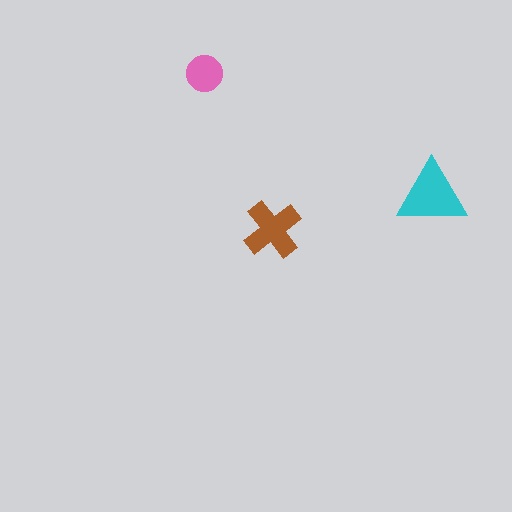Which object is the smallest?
The pink circle.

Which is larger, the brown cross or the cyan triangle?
The cyan triangle.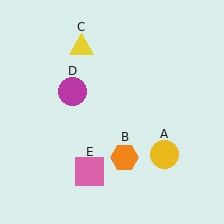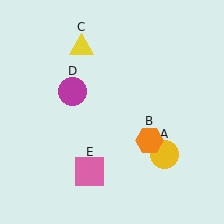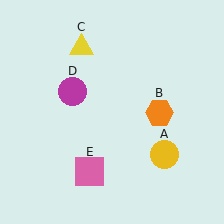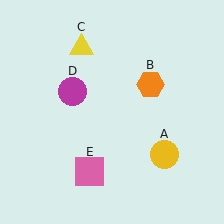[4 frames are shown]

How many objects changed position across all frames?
1 object changed position: orange hexagon (object B).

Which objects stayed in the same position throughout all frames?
Yellow circle (object A) and yellow triangle (object C) and magenta circle (object D) and pink square (object E) remained stationary.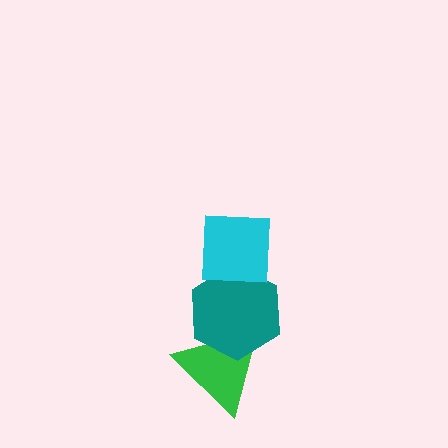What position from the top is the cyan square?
The cyan square is 1st from the top.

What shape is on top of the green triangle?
The teal hexagon is on top of the green triangle.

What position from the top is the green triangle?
The green triangle is 3rd from the top.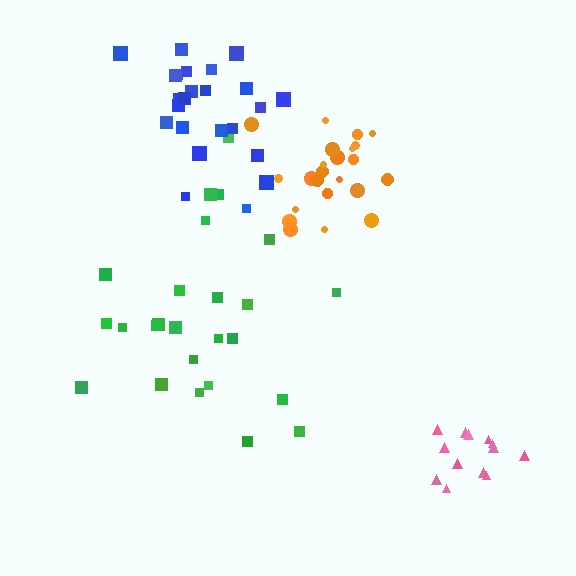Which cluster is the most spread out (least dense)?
Green.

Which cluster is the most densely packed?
Orange.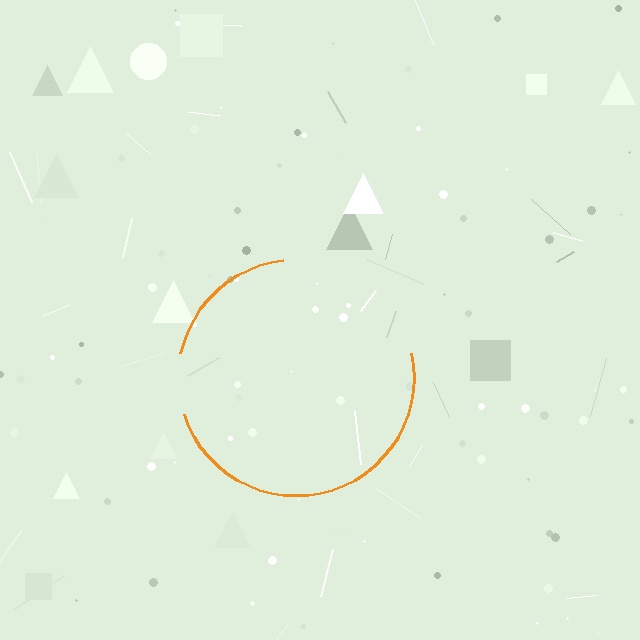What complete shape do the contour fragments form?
The contour fragments form a circle.